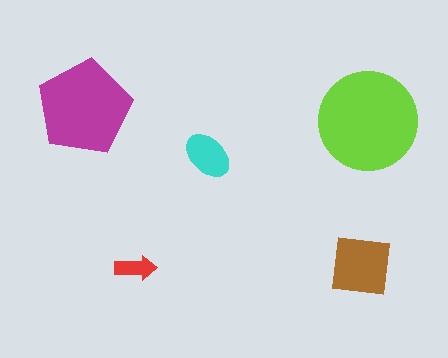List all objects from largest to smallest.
The lime circle, the magenta pentagon, the brown square, the cyan ellipse, the red arrow.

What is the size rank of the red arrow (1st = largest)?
5th.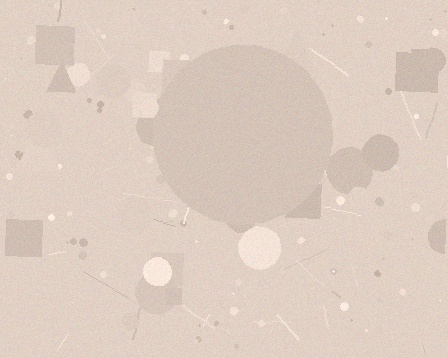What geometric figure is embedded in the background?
A circle is embedded in the background.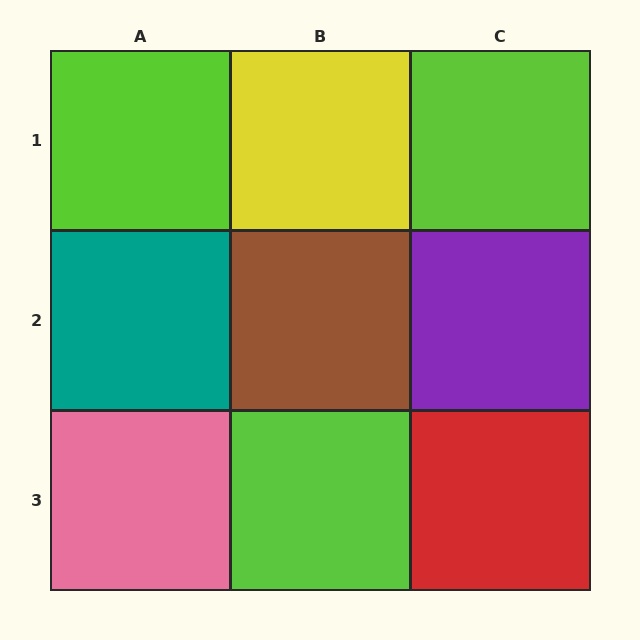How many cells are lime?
3 cells are lime.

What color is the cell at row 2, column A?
Teal.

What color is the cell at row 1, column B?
Yellow.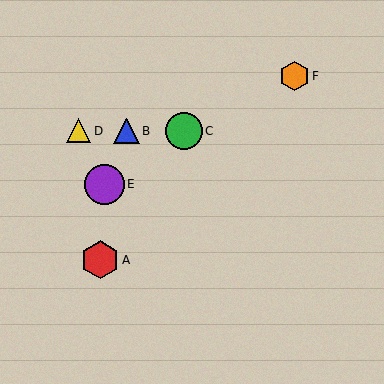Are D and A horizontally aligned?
No, D is at y≈131 and A is at y≈260.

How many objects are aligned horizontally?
3 objects (B, C, D) are aligned horizontally.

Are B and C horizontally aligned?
Yes, both are at y≈131.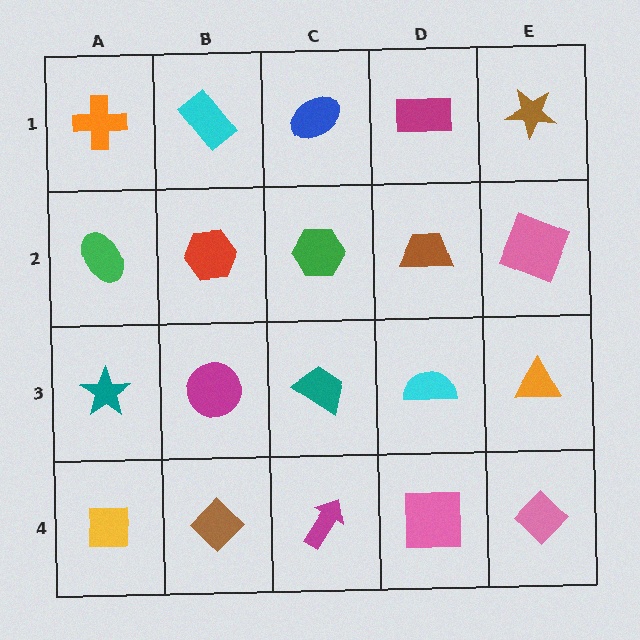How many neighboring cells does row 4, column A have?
2.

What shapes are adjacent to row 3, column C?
A green hexagon (row 2, column C), a magenta arrow (row 4, column C), a magenta circle (row 3, column B), a cyan semicircle (row 3, column D).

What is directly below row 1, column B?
A red hexagon.